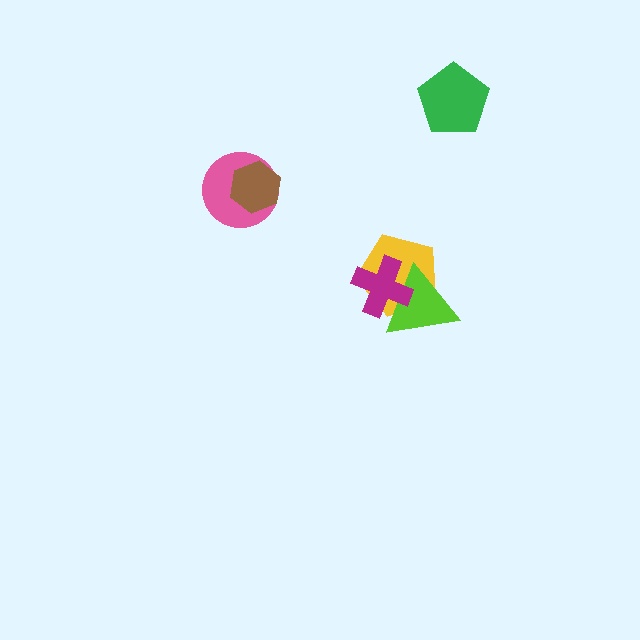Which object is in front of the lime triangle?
The magenta cross is in front of the lime triangle.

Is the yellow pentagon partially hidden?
Yes, it is partially covered by another shape.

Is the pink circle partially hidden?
Yes, it is partially covered by another shape.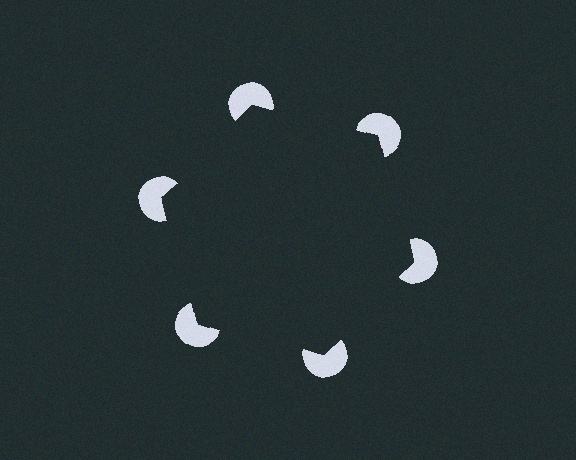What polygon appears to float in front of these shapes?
An illusory hexagon — its edges are inferred from the aligned wedge cuts in the pac-man discs, not physically drawn.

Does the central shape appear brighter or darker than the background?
It typically appears slightly darker than the background, even though no actual brightness change is drawn.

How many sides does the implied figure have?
6 sides.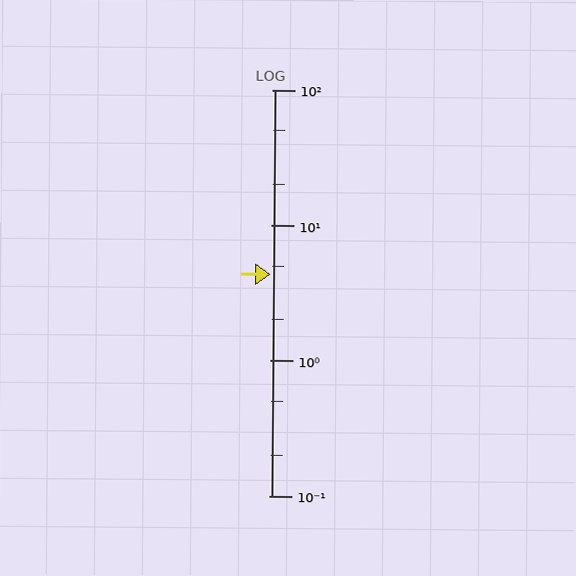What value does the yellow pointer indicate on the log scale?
The pointer indicates approximately 4.3.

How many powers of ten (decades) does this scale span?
The scale spans 3 decades, from 0.1 to 100.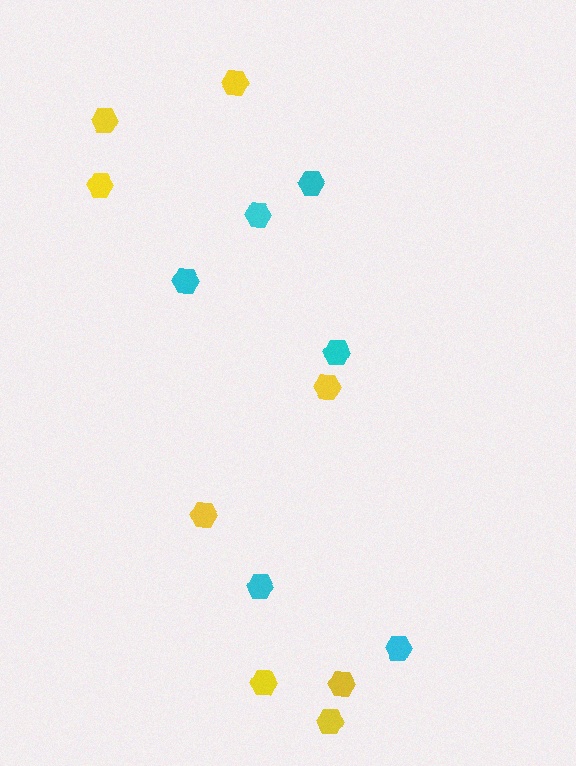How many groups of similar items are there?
There are 2 groups: one group of yellow hexagons (8) and one group of cyan hexagons (6).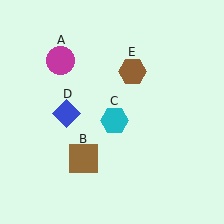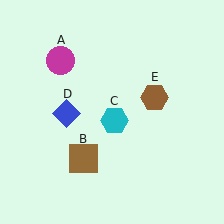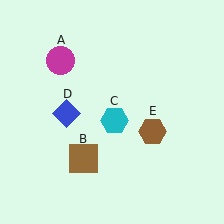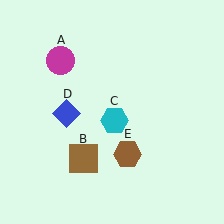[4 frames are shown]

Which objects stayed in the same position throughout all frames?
Magenta circle (object A) and brown square (object B) and cyan hexagon (object C) and blue diamond (object D) remained stationary.